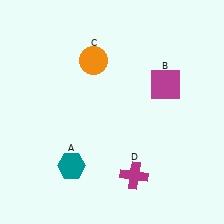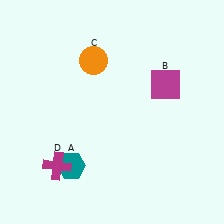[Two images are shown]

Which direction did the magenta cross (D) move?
The magenta cross (D) moved left.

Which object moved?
The magenta cross (D) moved left.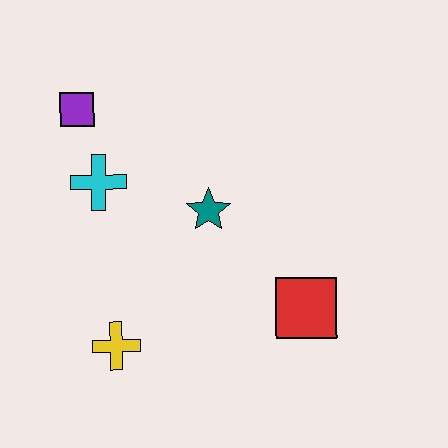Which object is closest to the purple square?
The cyan cross is closest to the purple square.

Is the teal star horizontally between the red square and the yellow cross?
Yes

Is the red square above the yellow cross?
Yes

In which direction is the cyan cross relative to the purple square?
The cyan cross is below the purple square.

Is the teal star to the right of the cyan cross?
Yes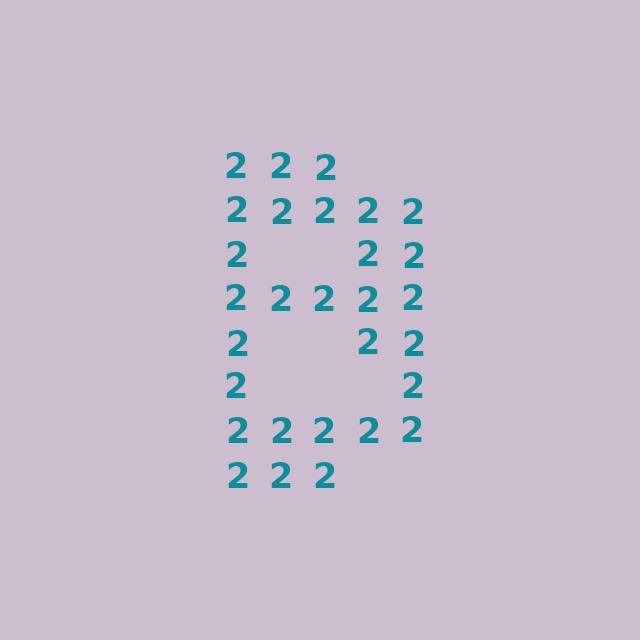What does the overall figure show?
The overall figure shows the letter B.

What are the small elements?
The small elements are digit 2's.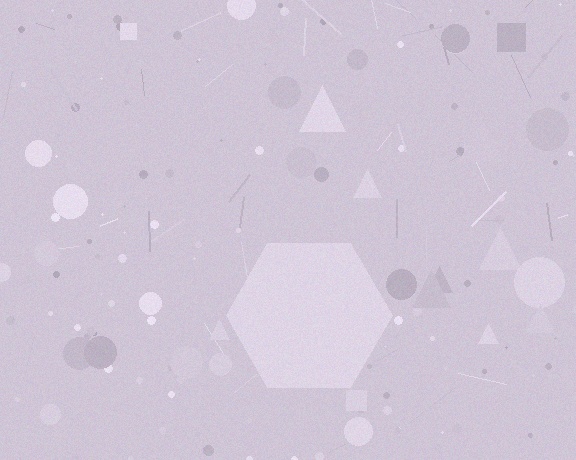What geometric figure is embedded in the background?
A hexagon is embedded in the background.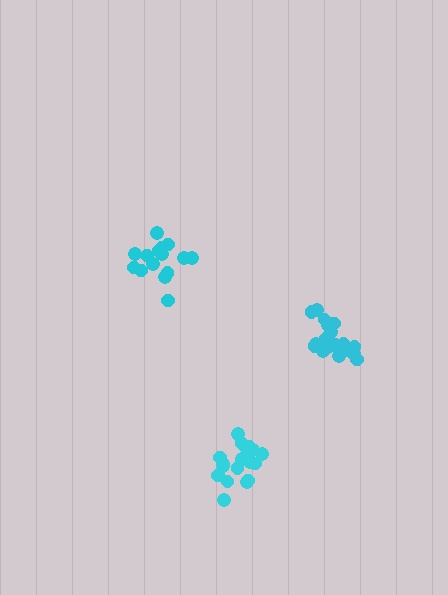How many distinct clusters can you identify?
There are 3 distinct clusters.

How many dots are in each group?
Group 1: 18 dots, Group 2: 20 dots, Group 3: 15 dots (53 total).